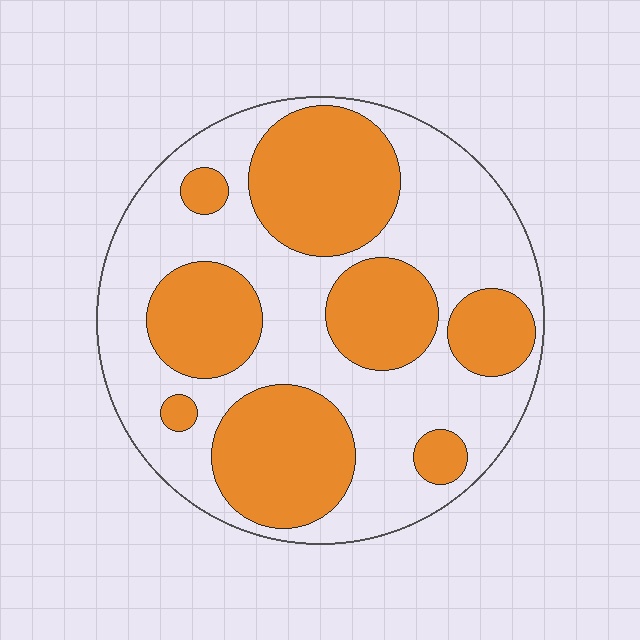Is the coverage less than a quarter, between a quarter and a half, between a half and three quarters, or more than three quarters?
Between a quarter and a half.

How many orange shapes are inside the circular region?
8.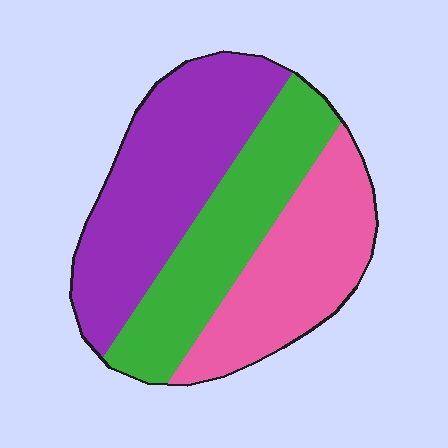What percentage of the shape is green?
Green covers about 30% of the shape.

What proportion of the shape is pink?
Pink takes up between a quarter and a half of the shape.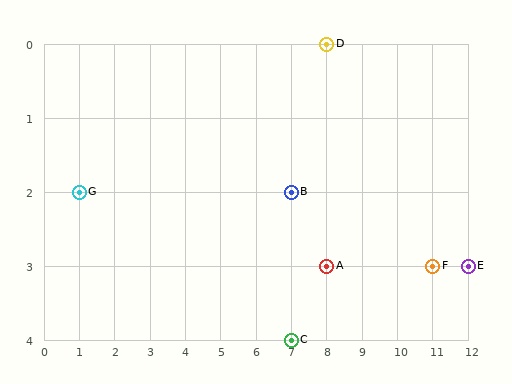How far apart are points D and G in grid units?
Points D and G are 7 columns and 2 rows apart (about 7.3 grid units diagonally).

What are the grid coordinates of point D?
Point D is at grid coordinates (8, 0).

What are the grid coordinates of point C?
Point C is at grid coordinates (7, 4).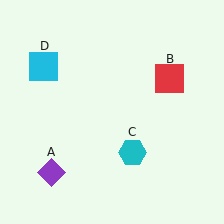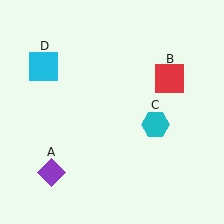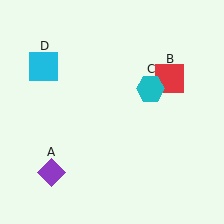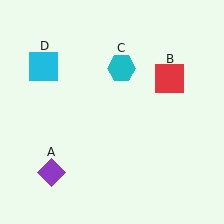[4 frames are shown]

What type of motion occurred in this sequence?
The cyan hexagon (object C) rotated counterclockwise around the center of the scene.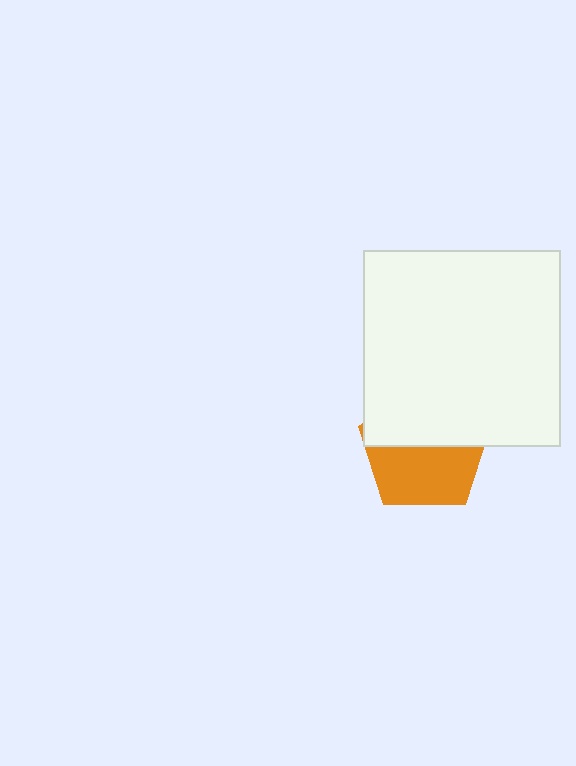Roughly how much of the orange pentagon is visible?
About half of it is visible (roughly 50%).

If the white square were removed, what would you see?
You would see the complete orange pentagon.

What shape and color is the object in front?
The object in front is a white square.